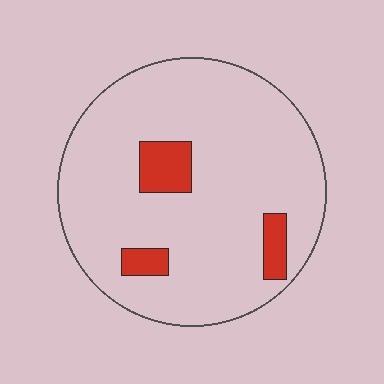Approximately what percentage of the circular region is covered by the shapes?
Approximately 10%.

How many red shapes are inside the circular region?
3.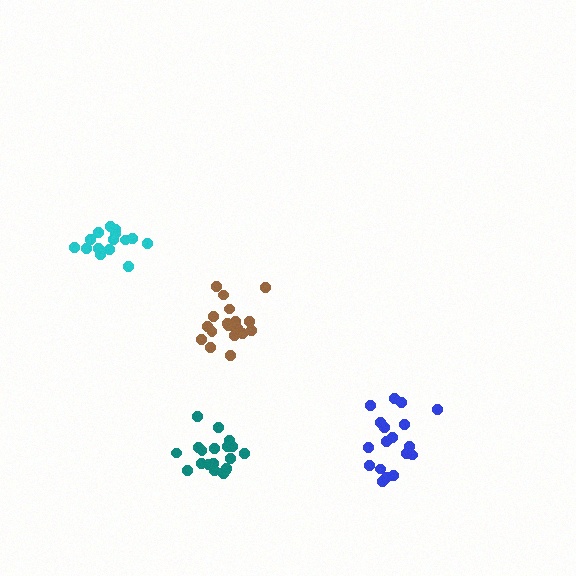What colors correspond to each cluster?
The clusters are colored: brown, blue, cyan, teal.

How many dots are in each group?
Group 1: 19 dots, Group 2: 18 dots, Group 3: 15 dots, Group 4: 19 dots (71 total).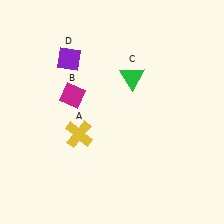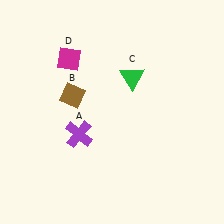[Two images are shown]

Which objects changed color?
A changed from yellow to purple. B changed from magenta to brown. D changed from purple to magenta.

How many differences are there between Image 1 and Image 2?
There are 3 differences between the two images.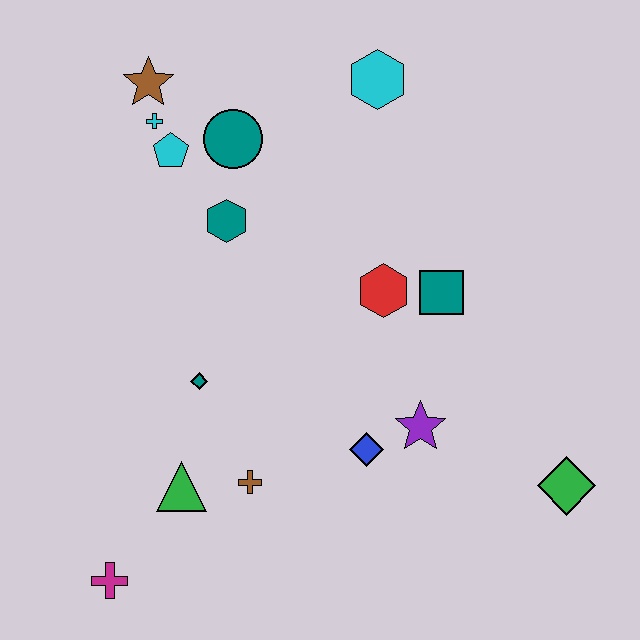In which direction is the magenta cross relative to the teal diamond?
The magenta cross is below the teal diamond.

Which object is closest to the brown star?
The cyan cross is closest to the brown star.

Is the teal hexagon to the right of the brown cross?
No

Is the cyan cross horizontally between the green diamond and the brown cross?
No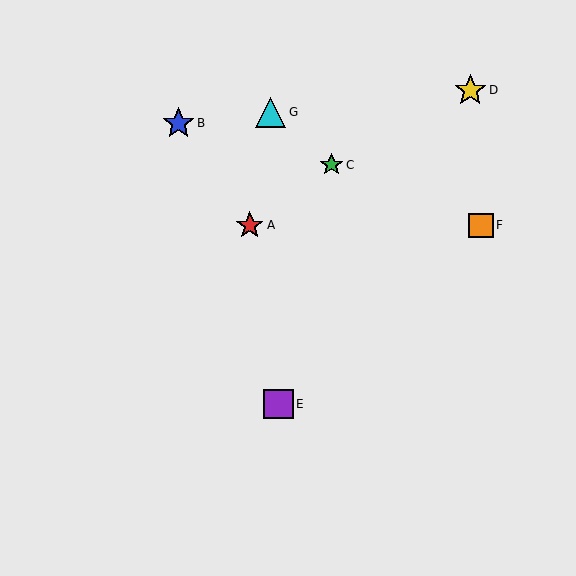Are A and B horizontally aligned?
No, A is at y≈225 and B is at y≈123.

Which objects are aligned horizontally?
Objects A, F are aligned horizontally.